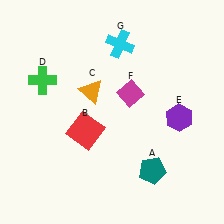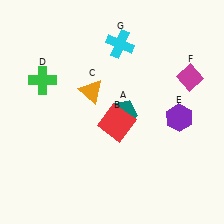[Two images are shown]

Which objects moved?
The objects that moved are: the teal pentagon (A), the red square (B), the magenta diamond (F).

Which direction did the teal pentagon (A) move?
The teal pentagon (A) moved up.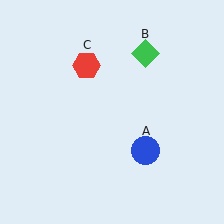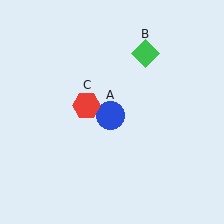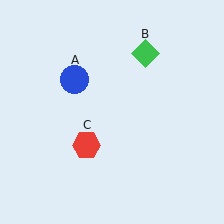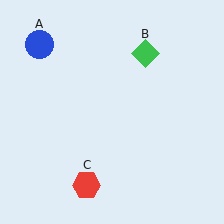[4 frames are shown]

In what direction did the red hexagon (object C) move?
The red hexagon (object C) moved down.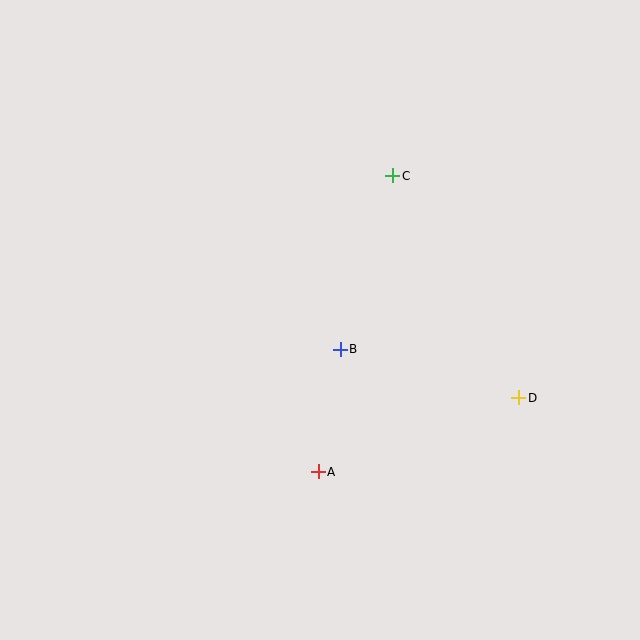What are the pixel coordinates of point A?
Point A is at (318, 472).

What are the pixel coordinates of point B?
Point B is at (340, 349).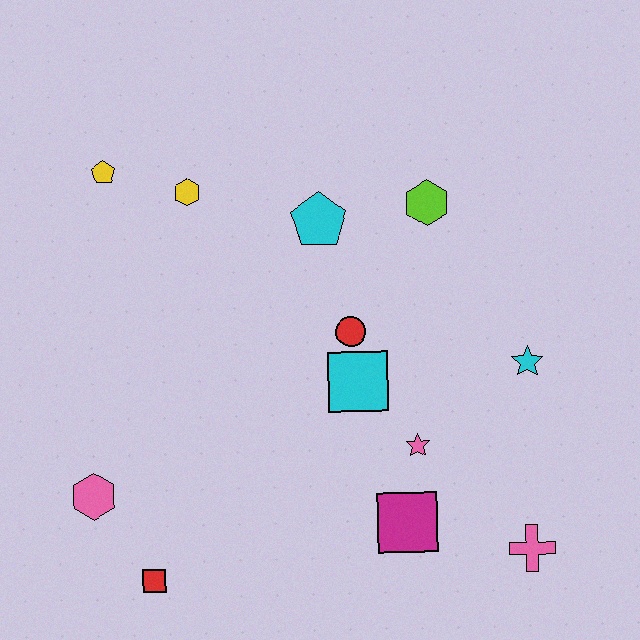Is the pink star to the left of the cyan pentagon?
No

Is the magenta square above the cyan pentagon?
No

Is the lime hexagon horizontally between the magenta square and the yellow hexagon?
No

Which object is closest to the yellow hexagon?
The yellow pentagon is closest to the yellow hexagon.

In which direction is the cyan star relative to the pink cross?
The cyan star is above the pink cross.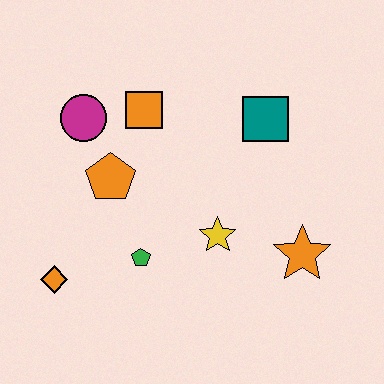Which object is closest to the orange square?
The magenta circle is closest to the orange square.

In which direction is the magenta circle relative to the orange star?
The magenta circle is to the left of the orange star.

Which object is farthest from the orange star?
The magenta circle is farthest from the orange star.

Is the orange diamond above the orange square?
No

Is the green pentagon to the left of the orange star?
Yes